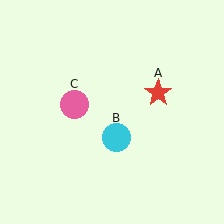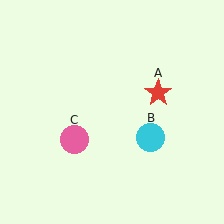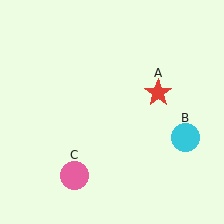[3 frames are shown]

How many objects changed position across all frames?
2 objects changed position: cyan circle (object B), pink circle (object C).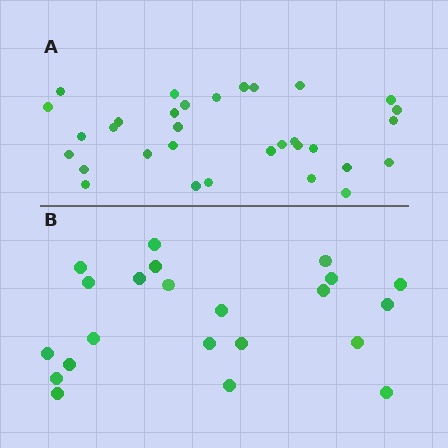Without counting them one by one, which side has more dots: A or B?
Region A (the top region) has more dots.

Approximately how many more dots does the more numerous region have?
Region A has roughly 10 or so more dots than region B.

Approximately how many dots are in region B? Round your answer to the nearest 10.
About 20 dots. (The exact count is 22, which rounds to 20.)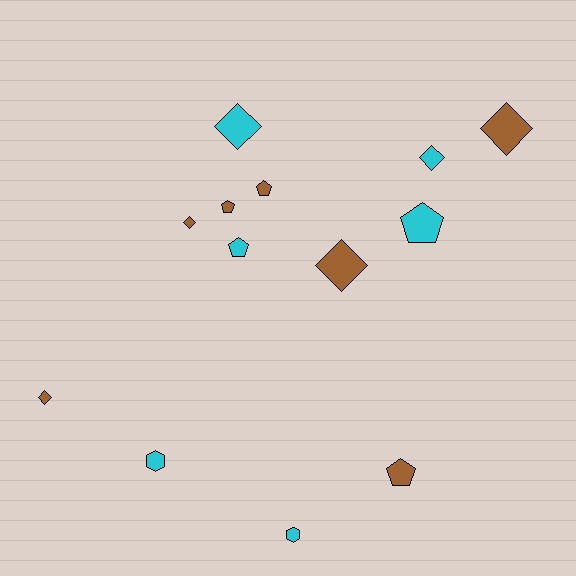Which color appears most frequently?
Brown, with 7 objects.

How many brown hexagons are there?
There are no brown hexagons.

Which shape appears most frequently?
Diamond, with 6 objects.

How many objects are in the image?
There are 13 objects.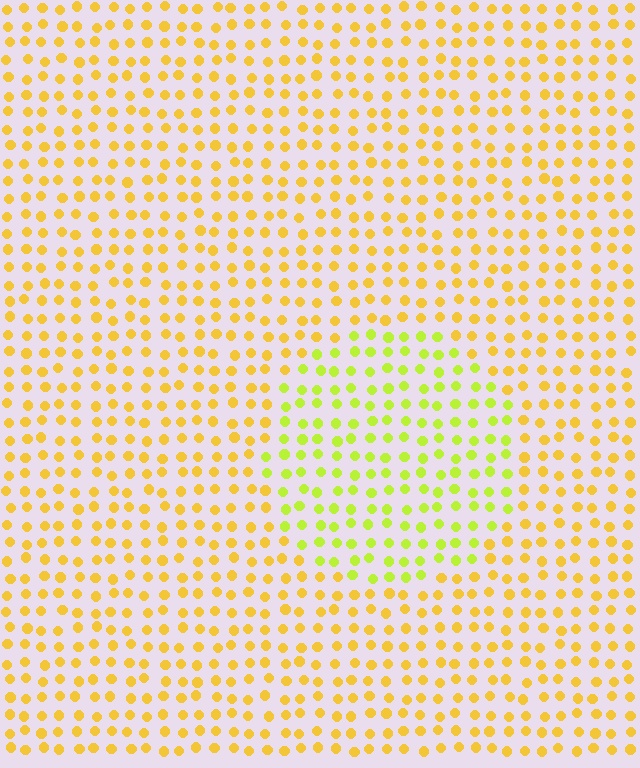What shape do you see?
I see a circle.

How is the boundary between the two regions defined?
The boundary is defined purely by a slight shift in hue (about 33 degrees). Spacing, size, and orientation are identical on both sides.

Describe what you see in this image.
The image is filled with small yellow elements in a uniform arrangement. A circle-shaped region is visible where the elements are tinted to a slightly different hue, forming a subtle color boundary.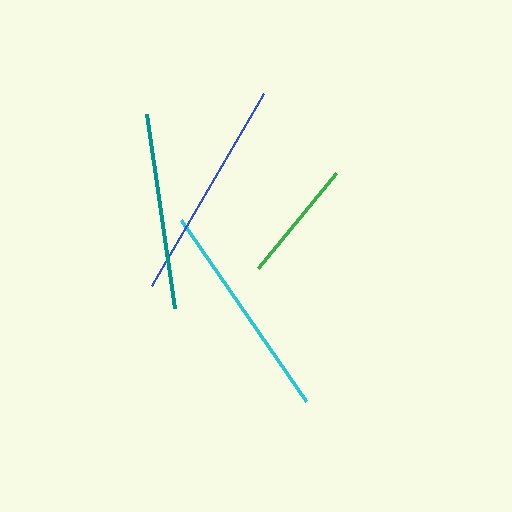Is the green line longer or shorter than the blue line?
The blue line is longer than the green line.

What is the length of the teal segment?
The teal segment is approximately 196 pixels long.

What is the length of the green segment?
The green segment is approximately 123 pixels long.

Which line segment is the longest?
The blue line is the longest at approximately 223 pixels.